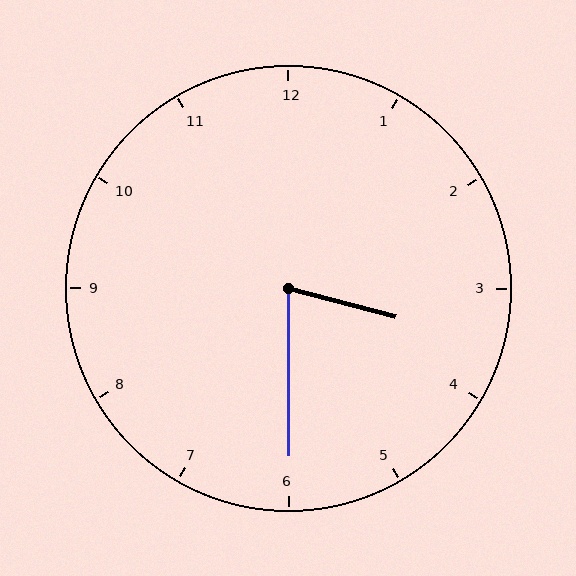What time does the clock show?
3:30.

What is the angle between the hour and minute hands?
Approximately 75 degrees.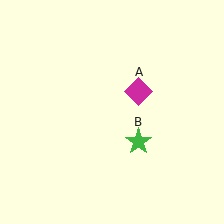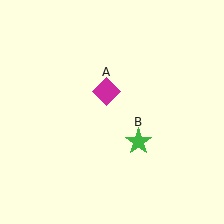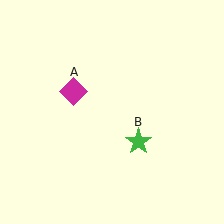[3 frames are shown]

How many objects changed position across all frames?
1 object changed position: magenta diamond (object A).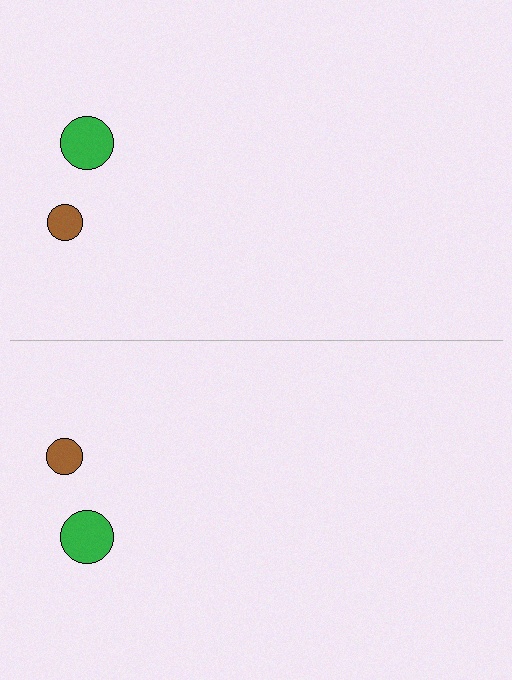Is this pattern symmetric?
Yes, this pattern has bilateral (reflection) symmetry.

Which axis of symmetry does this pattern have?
The pattern has a horizontal axis of symmetry running through the center of the image.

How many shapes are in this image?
There are 4 shapes in this image.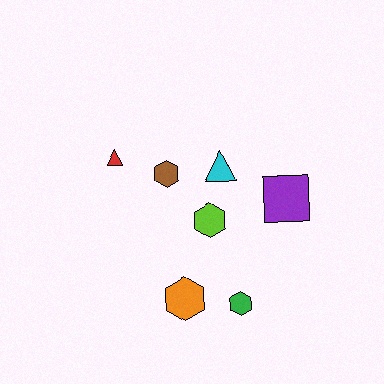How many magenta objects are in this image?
There are no magenta objects.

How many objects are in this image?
There are 7 objects.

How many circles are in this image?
There are no circles.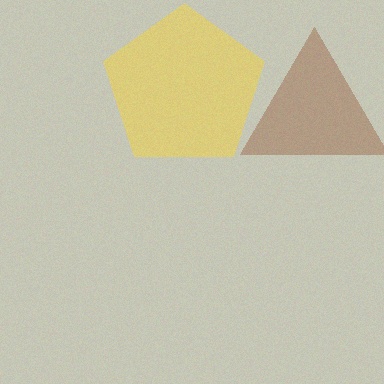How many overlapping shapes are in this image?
There are 2 overlapping shapes in the image.